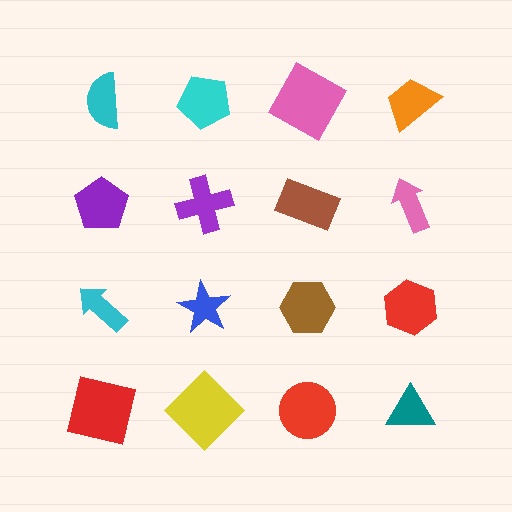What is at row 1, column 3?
A pink square.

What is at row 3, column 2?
A blue star.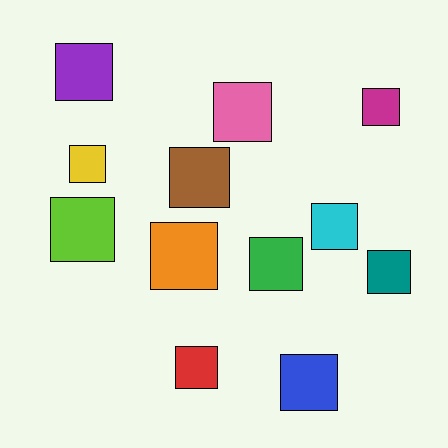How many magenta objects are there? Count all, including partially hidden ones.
There is 1 magenta object.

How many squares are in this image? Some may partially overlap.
There are 12 squares.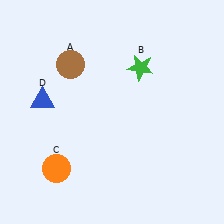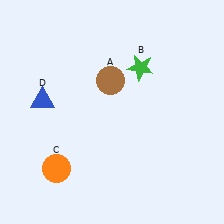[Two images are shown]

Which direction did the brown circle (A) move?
The brown circle (A) moved right.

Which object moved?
The brown circle (A) moved right.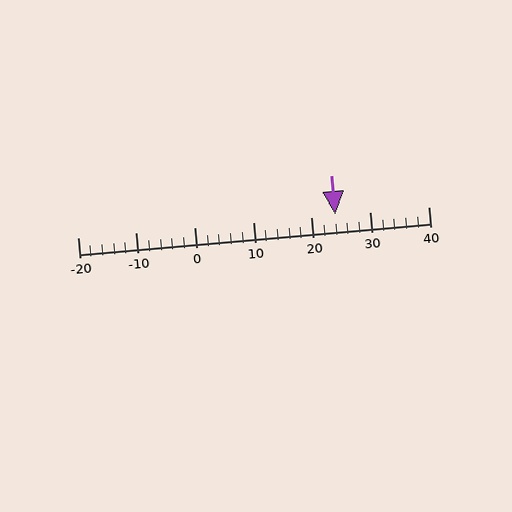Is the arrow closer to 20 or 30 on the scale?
The arrow is closer to 20.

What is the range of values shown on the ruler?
The ruler shows values from -20 to 40.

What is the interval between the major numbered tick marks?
The major tick marks are spaced 10 units apart.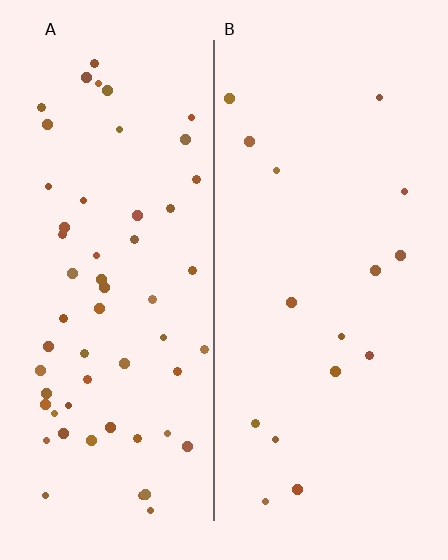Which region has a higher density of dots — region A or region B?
A (the left).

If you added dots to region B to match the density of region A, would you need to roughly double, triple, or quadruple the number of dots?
Approximately quadruple.